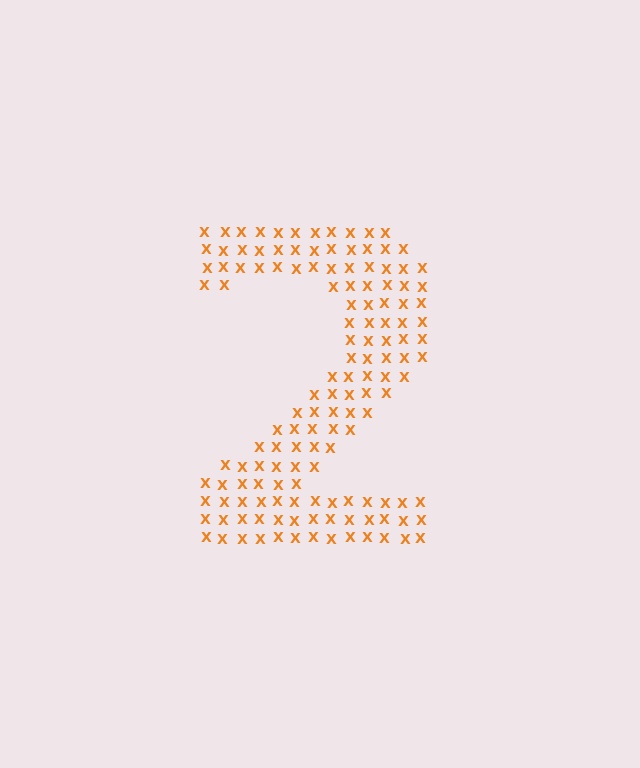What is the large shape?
The large shape is the digit 2.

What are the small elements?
The small elements are letter X's.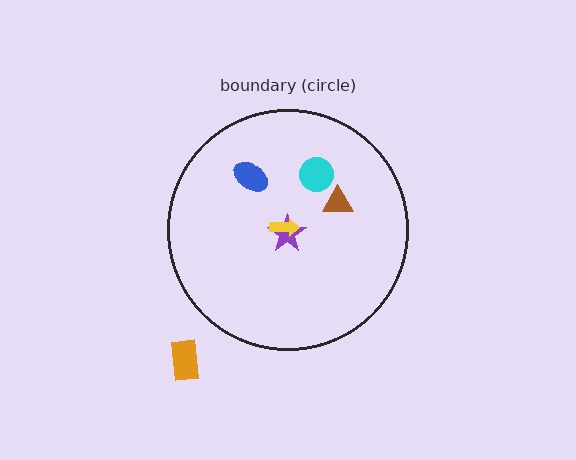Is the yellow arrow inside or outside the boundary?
Inside.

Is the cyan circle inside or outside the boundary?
Inside.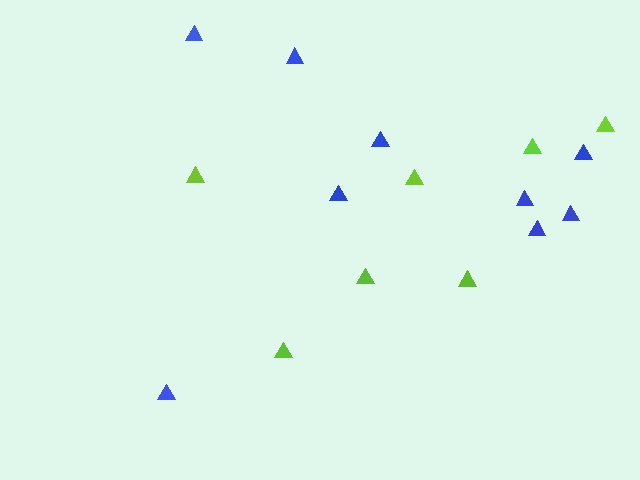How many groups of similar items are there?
There are 2 groups: one group of blue triangles (9) and one group of lime triangles (7).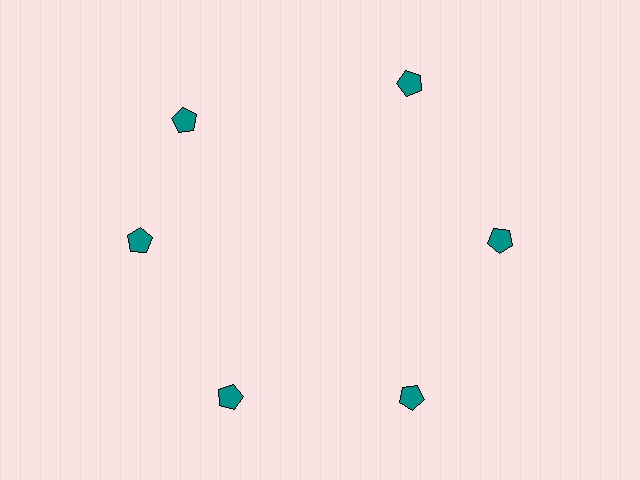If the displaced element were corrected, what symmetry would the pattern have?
It would have 6-fold rotational symmetry — the pattern would map onto itself every 60 degrees.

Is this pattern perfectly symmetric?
No. The 6 teal pentagons are arranged in a ring, but one element near the 11 o'clock position is rotated out of alignment along the ring, breaking the 6-fold rotational symmetry.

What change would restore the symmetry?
The symmetry would be restored by rotating it back into even spacing with its neighbors so that all 6 pentagons sit at equal angles and equal distance from the center.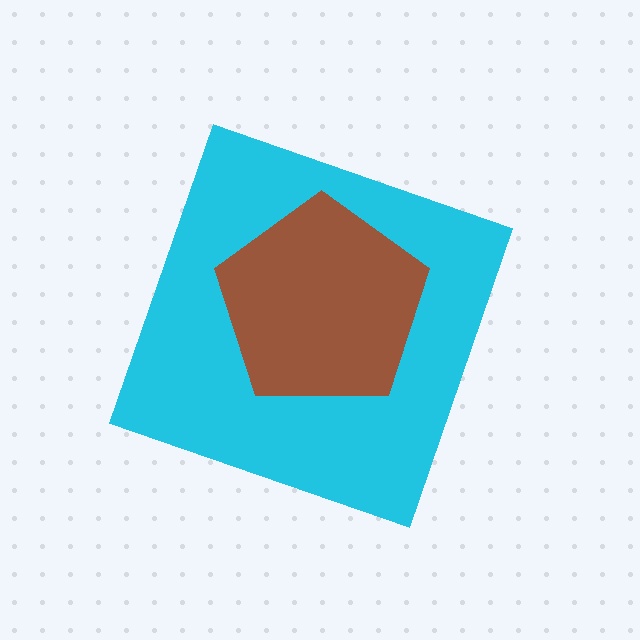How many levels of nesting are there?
2.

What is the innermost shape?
The brown pentagon.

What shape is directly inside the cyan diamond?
The brown pentagon.